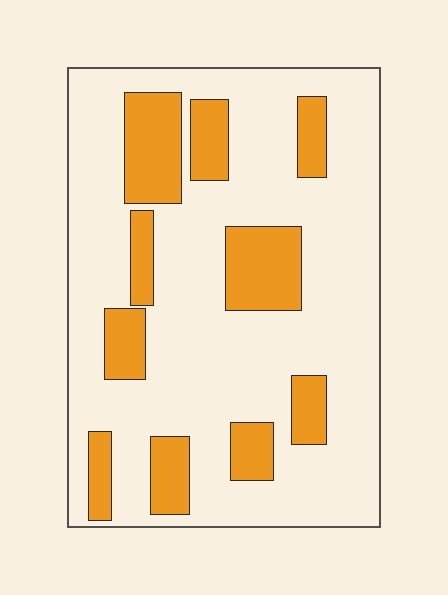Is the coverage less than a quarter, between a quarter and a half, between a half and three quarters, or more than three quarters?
Less than a quarter.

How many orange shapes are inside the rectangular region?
10.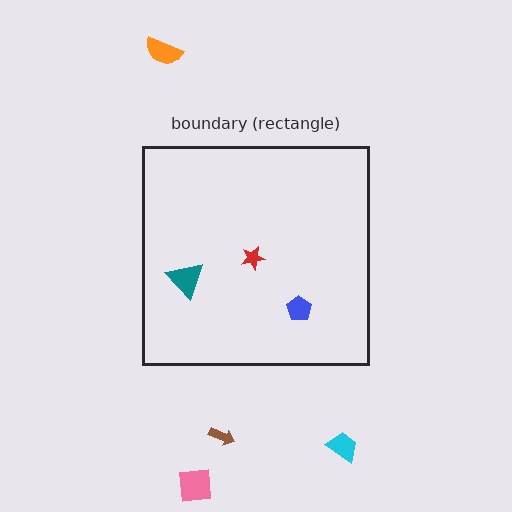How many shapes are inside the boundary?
3 inside, 4 outside.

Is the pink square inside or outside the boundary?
Outside.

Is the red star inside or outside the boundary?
Inside.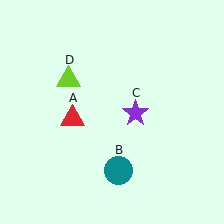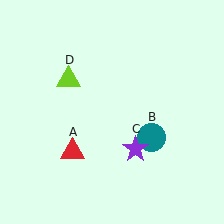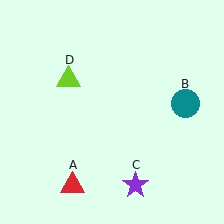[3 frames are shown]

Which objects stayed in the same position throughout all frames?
Lime triangle (object D) remained stationary.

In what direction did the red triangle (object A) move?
The red triangle (object A) moved down.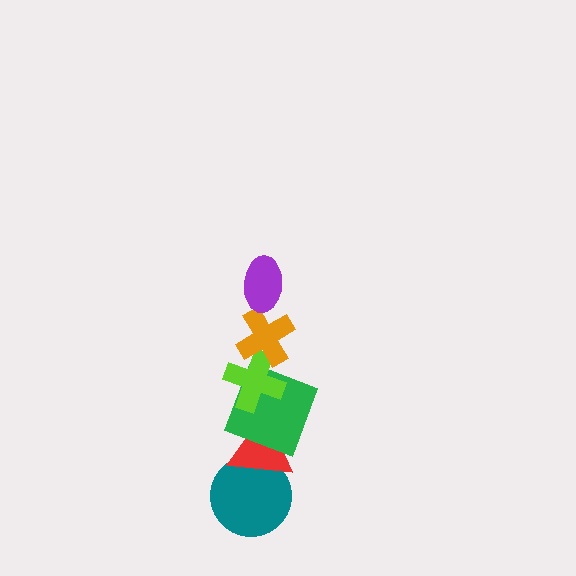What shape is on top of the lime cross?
The orange cross is on top of the lime cross.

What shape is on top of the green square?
The lime cross is on top of the green square.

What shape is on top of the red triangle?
The green square is on top of the red triangle.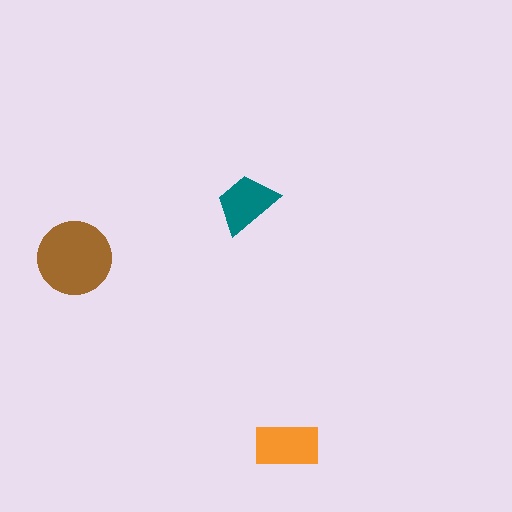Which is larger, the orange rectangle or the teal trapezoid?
The orange rectangle.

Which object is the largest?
The brown circle.